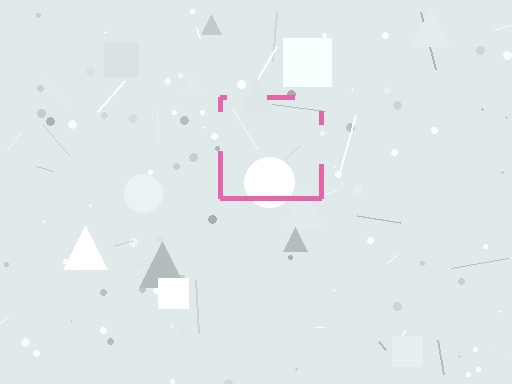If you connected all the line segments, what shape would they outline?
They would outline a square.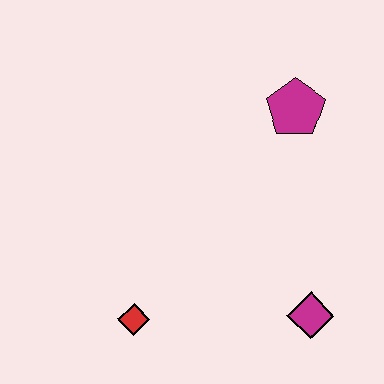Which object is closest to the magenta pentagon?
The magenta diamond is closest to the magenta pentagon.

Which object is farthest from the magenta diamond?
The magenta pentagon is farthest from the magenta diamond.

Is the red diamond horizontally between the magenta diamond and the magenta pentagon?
No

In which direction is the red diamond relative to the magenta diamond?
The red diamond is to the left of the magenta diamond.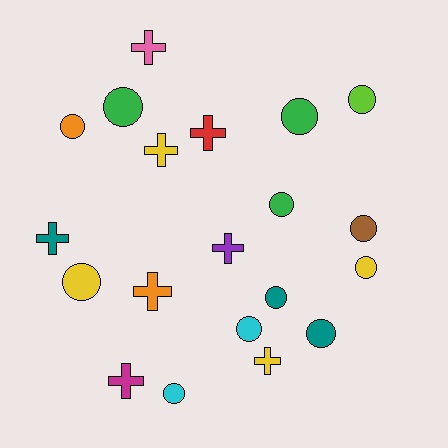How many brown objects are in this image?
There is 1 brown object.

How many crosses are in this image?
There are 8 crosses.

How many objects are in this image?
There are 20 objects.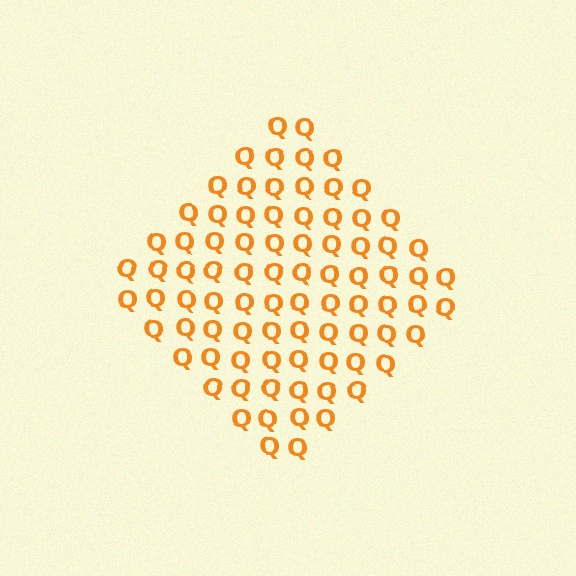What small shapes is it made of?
It is made of small letter Q's.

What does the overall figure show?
The overall figure shows a diamond.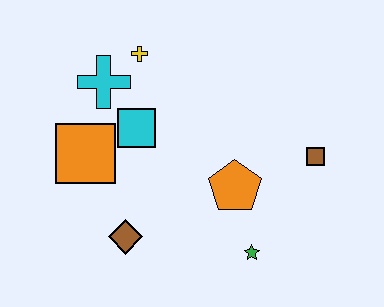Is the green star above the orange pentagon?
No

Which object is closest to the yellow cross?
The cyan cross is closest to the yellow cross.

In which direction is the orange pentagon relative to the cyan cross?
The orange pentagon is to the right of the cyan cross.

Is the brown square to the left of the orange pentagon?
No